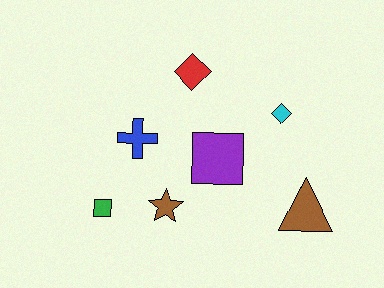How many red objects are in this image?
There is 1 red object.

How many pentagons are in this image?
There are no pentagons.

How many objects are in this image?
There are 7 objects.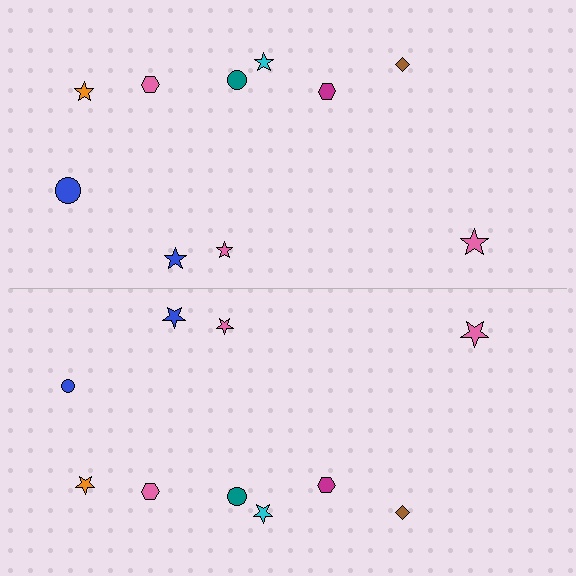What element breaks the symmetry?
The blue circle on the bottom side has a different size than its mirror counterpart.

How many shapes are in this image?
There are 20 shapes in this image.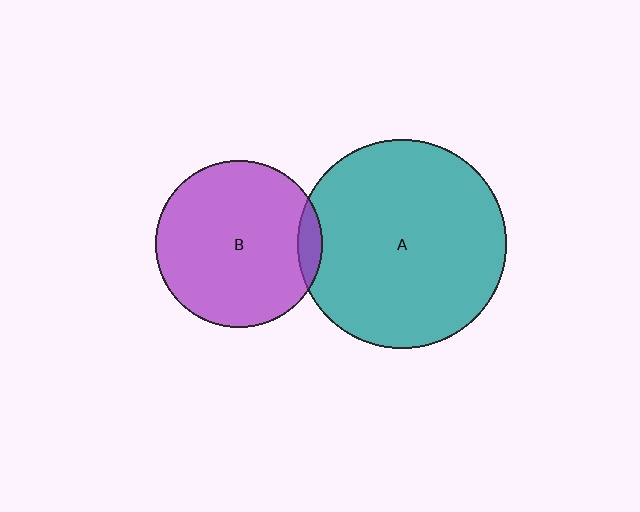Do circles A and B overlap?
Yes.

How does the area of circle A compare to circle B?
Approximately 1.6 times.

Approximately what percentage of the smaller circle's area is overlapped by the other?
Approximately 5%.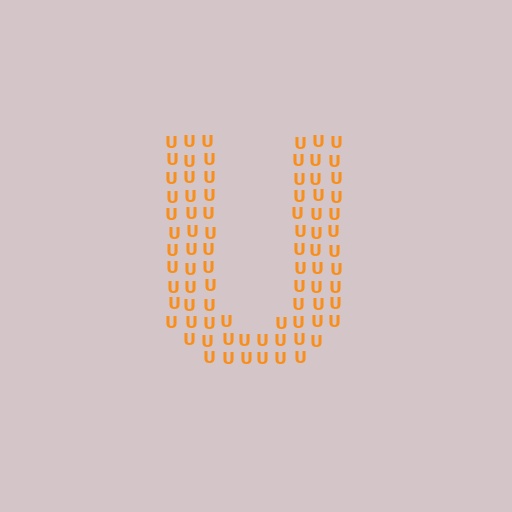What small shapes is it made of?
It is made of small letter U's.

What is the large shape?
The large shape is the letter U.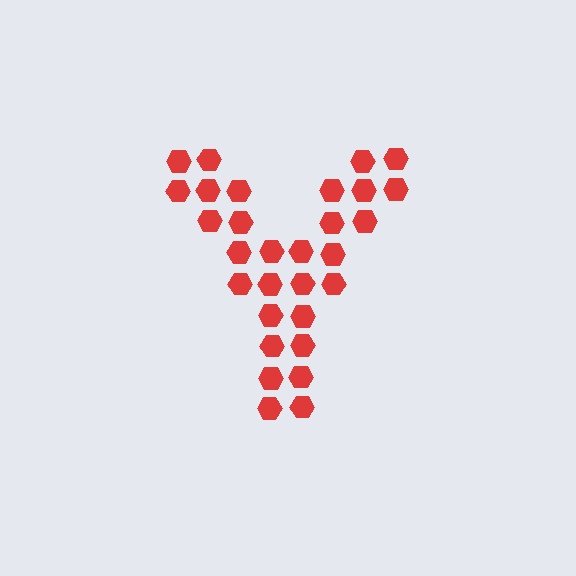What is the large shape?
The large shape is the letter Y.